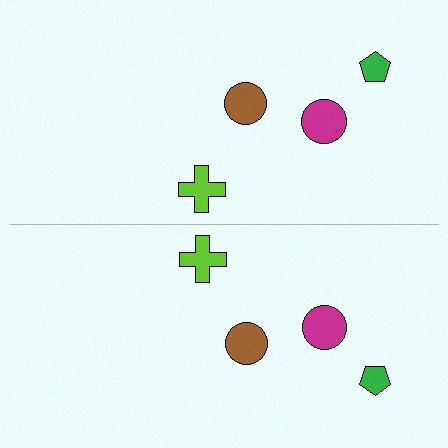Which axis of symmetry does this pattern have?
The pattern has a horizontal axis of symmetry running through the center of the image.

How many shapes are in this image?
There are 8 shapes in this image.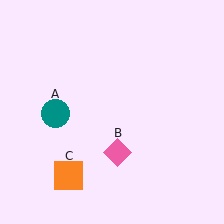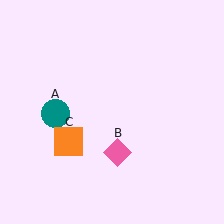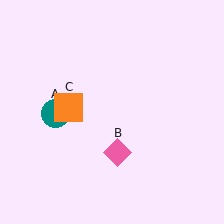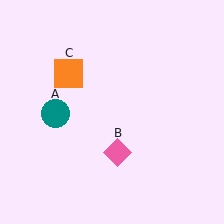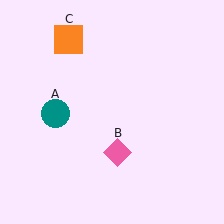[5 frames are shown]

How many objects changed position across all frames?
1 object changed position: orange square (object C).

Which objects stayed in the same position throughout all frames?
Teal circle (object A) and pink diamond (object B) remained stationary.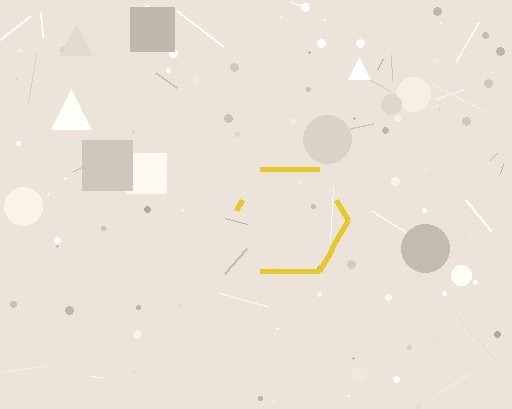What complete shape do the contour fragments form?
The contour fragments form a hexagon.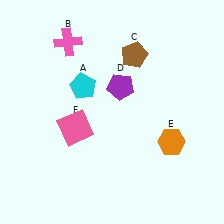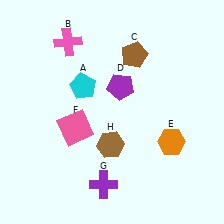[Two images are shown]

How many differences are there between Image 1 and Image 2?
There are 2 differences between the two images.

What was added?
A purple cross (G), a brown hexagon (H) were added in Image 2.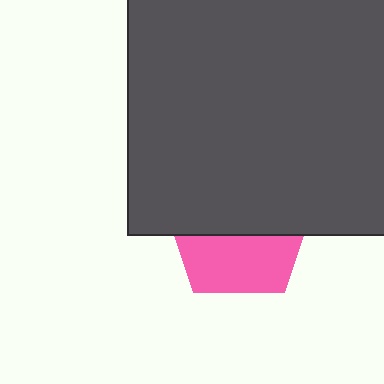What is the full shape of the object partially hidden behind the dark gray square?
The partially hidden object is a pink pentagon.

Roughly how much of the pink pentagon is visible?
A small part of it is visible (roughly 44%).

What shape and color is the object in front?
The object in front is a dark gray square.